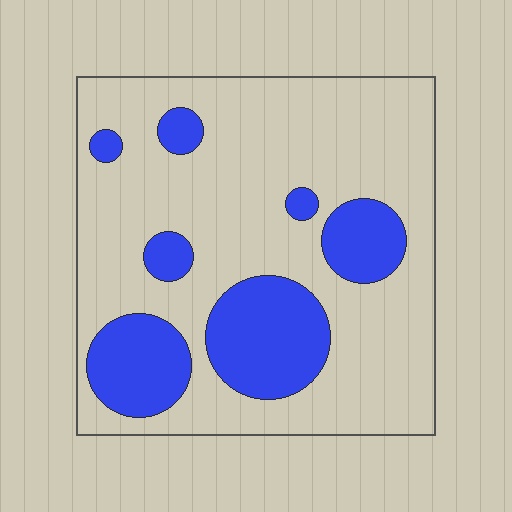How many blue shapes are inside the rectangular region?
7.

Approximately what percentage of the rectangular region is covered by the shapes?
Approximately 25%.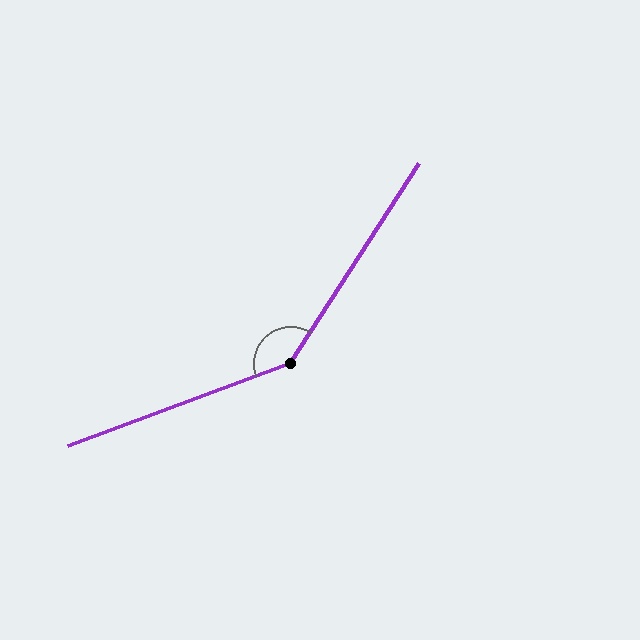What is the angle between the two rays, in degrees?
Approximately 143 degrees.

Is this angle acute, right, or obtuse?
It is obtuse.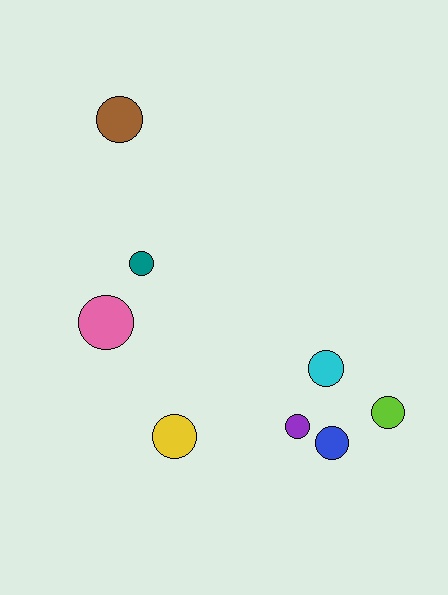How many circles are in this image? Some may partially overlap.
There are 8 circles.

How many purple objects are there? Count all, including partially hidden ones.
There is 1 purple object.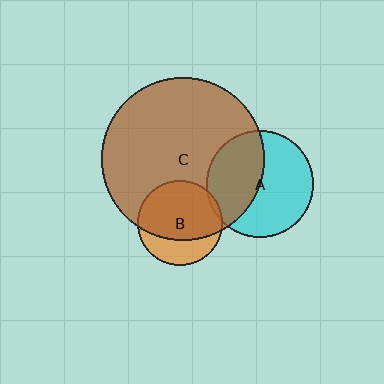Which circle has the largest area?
Circle C (brown).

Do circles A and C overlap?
Yes.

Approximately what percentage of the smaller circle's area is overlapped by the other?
Approximately 45%.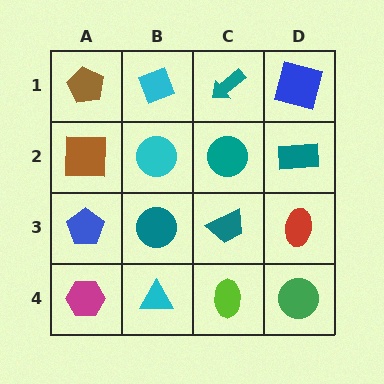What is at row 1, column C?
A teal arrow.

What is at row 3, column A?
A blue pentagon.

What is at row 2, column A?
A brown square.